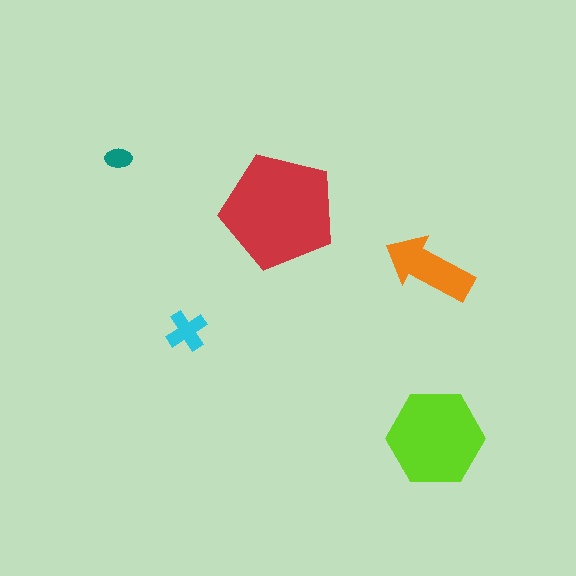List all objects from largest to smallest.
The red pentagon, the lime hexagon, the orange arrow, the cyan cross, the teal ellipse.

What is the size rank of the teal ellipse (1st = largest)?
5th.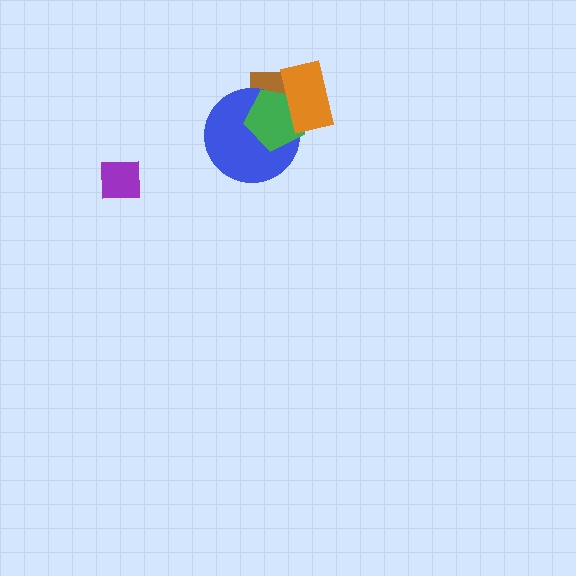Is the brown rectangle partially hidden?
Yes, it is partially covered by another shape.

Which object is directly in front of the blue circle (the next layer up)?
The green pentagon is directly in front of the blue circle.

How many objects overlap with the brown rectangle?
3 objects overlap with the brown rectangle.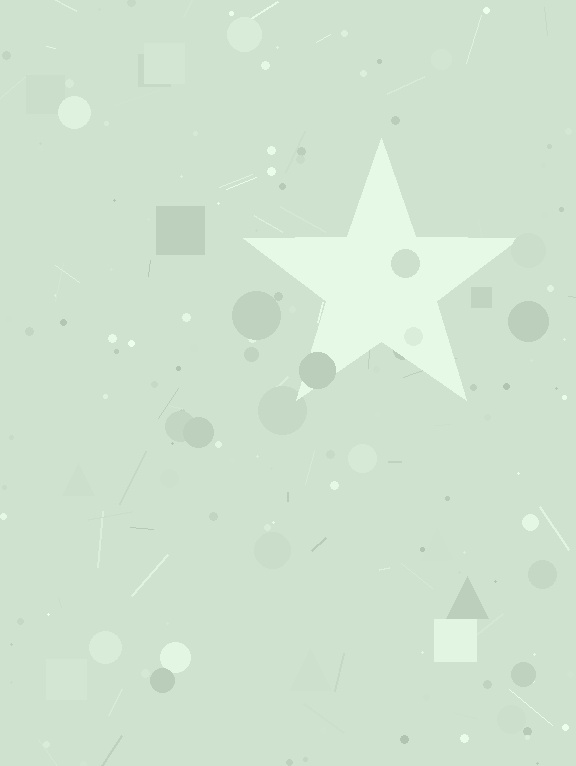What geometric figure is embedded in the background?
A star is embedded in the background.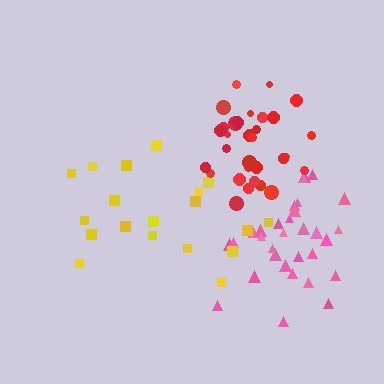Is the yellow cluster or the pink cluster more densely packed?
Pink.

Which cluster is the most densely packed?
Red.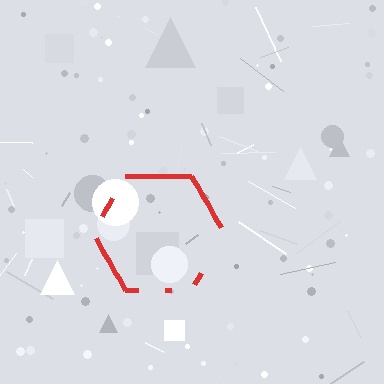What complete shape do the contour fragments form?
The contour fragments form a hexagon.